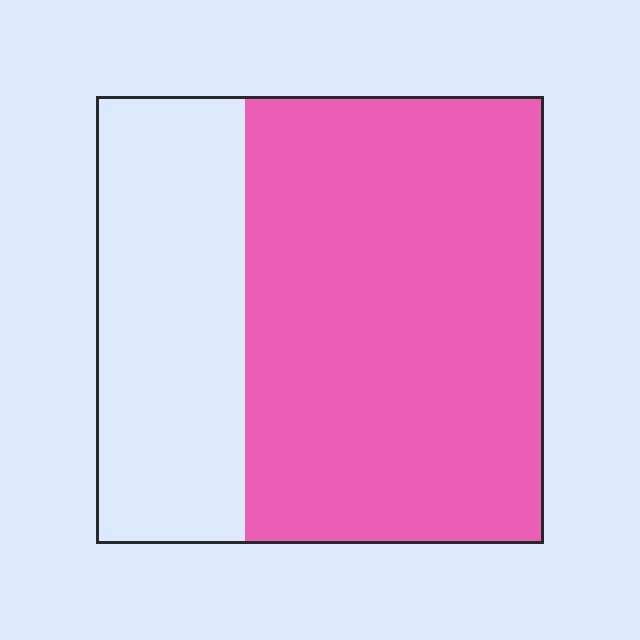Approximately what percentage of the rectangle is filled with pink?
Approximately 65%.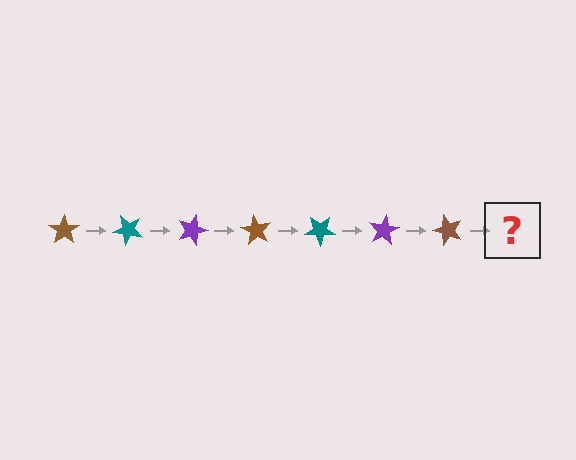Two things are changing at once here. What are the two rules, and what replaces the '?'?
The two rules are that it rotates 45 degrees each step and the color cycles through brown, teal, and purple. The '?' should be a teal star, rotated 315 degrees from the start.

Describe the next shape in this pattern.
It should be a teal star, rotated 315 degrees from the start.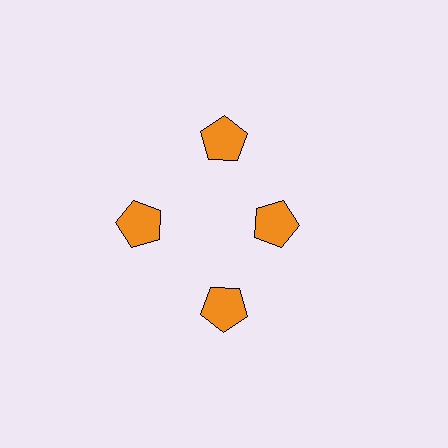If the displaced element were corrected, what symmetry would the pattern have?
It would have 4-fold rotational symmetry — the pattern would map onto itself every 90 degrees.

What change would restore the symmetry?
The symmetry would be restored by moving it outward, back onto the ring so that all 4 pentagons sit at equal angles and equal distance from the center.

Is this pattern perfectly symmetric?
No. The 4 orange pentagons are arranged in a ring, but one element near the 3 o'clock position is pulled inward toward the center, breaking the 4-fold rotational symmetry.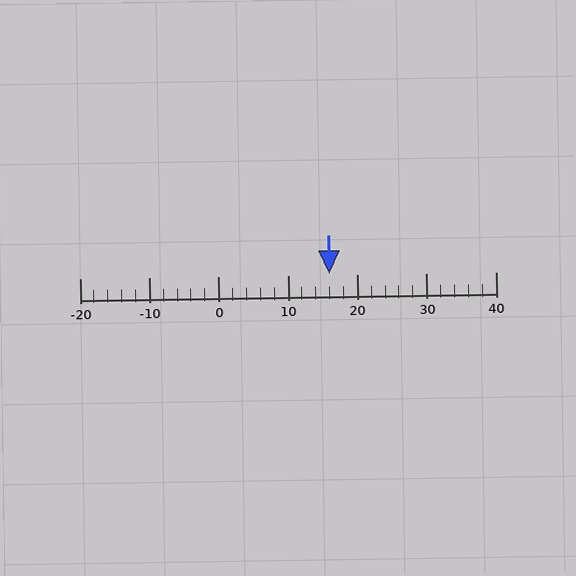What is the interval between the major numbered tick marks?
The major tick marks are spaced 10 units apart.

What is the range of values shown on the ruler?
The ruler shows values from -20 to 40.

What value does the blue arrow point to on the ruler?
The blue arrow points to approximately 16.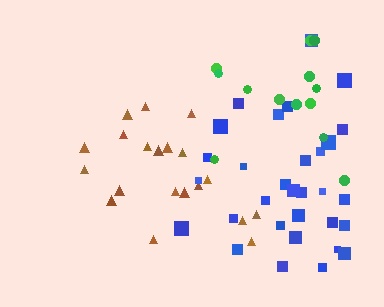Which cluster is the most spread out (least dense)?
Green.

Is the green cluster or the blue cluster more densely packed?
Blue.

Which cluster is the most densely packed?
Brown.